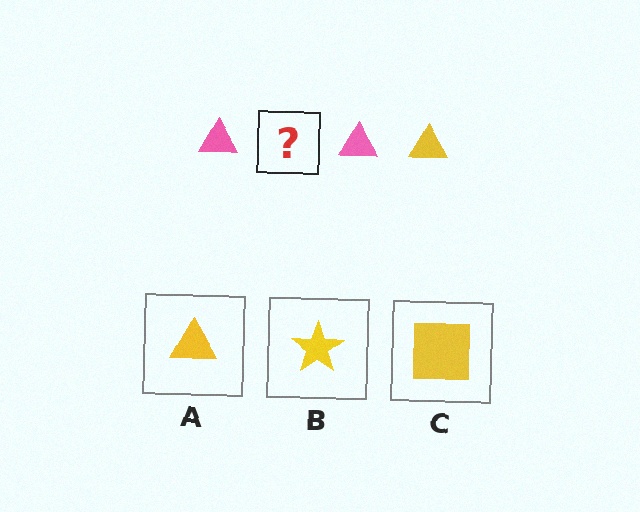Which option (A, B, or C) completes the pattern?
A.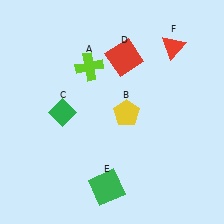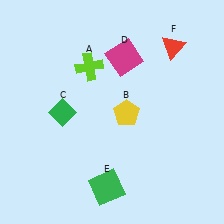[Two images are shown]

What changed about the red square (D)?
In Image 1, D is red. In Image 2, it changed to magenta.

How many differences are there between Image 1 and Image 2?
There is 1 difference between the two images.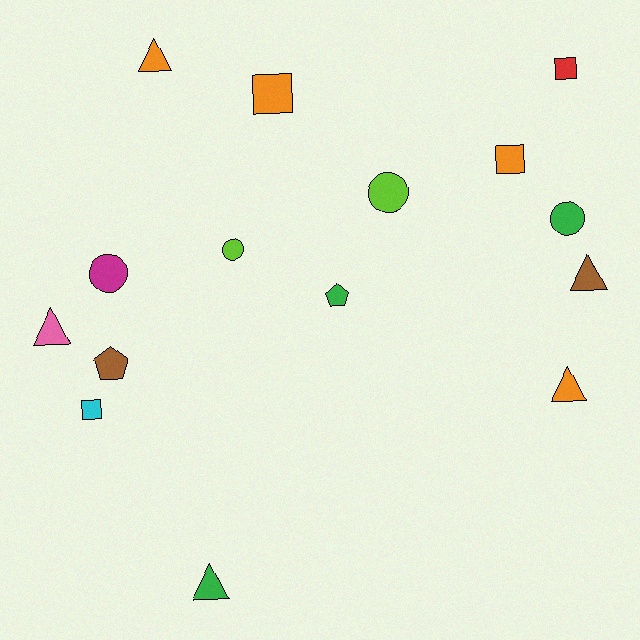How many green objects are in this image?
There are 3 green objects.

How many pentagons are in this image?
There are 2 pentagons.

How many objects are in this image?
There are 15 objects.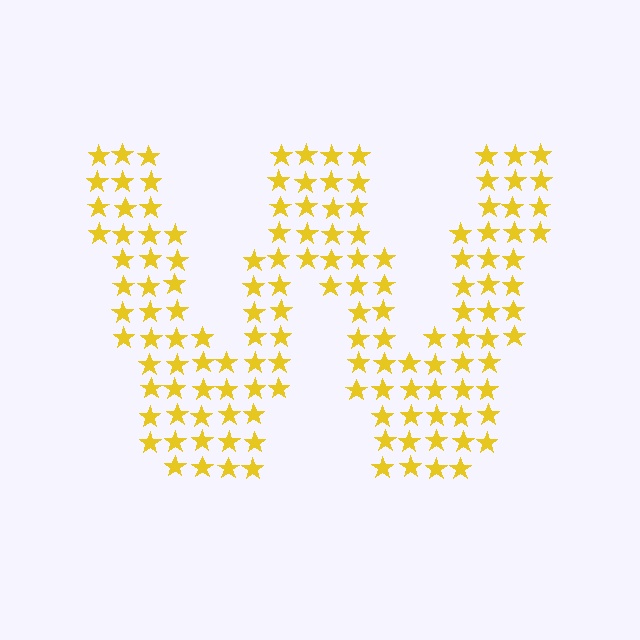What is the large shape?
The large shape is the letter W.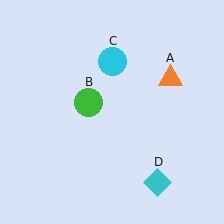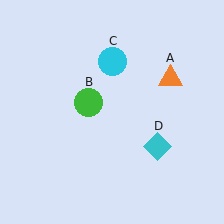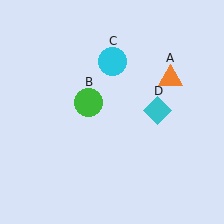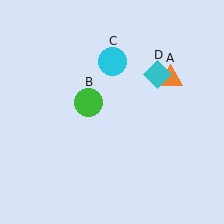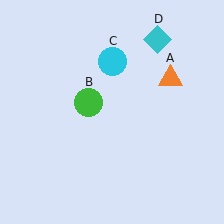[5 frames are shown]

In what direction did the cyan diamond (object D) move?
The cyan diamond (object D) moved up.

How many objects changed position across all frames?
1 object changed position: cyan diamond (object D).